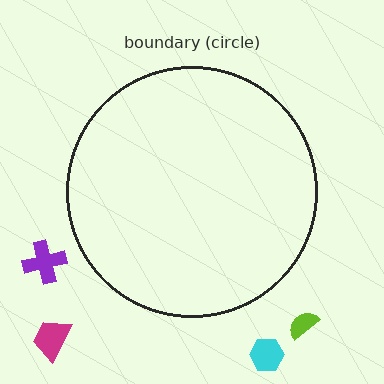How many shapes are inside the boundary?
0 inside, 4 outside.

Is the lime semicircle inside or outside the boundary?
Outside.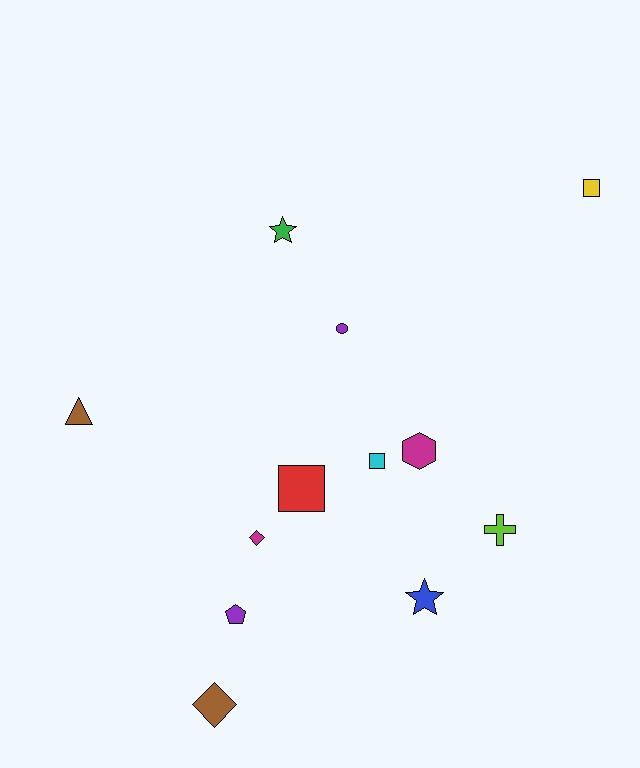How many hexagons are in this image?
There is 1 hexagon.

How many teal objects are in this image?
There are no teal objects.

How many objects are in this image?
There are 12 objects.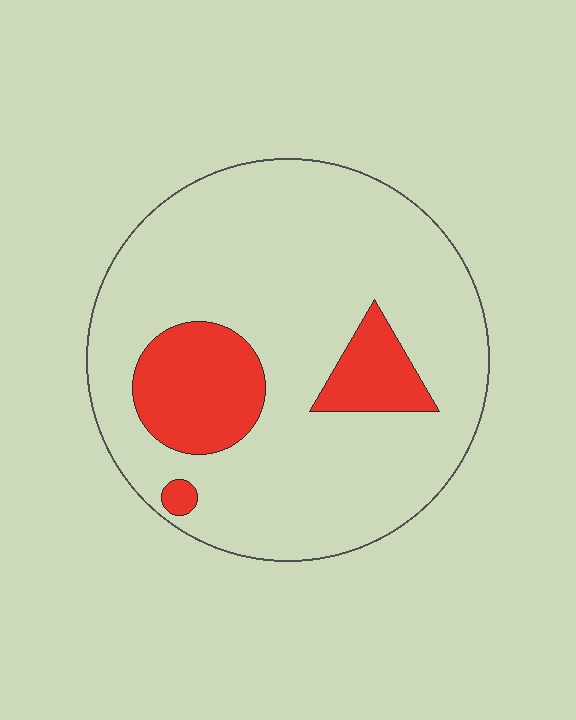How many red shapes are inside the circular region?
3.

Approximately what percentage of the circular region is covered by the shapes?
Approximately 20%.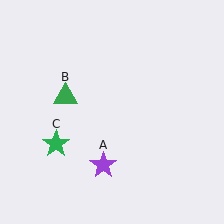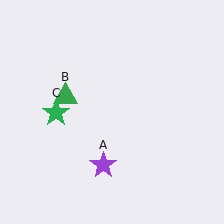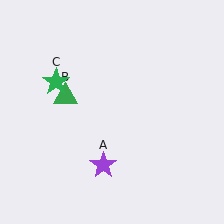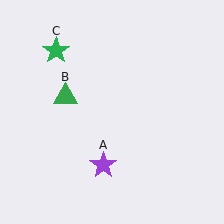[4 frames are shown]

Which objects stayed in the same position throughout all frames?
Purple star (object A) and green triangle (object B) remained stationary.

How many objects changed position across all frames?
1 object changed position: green star (object C).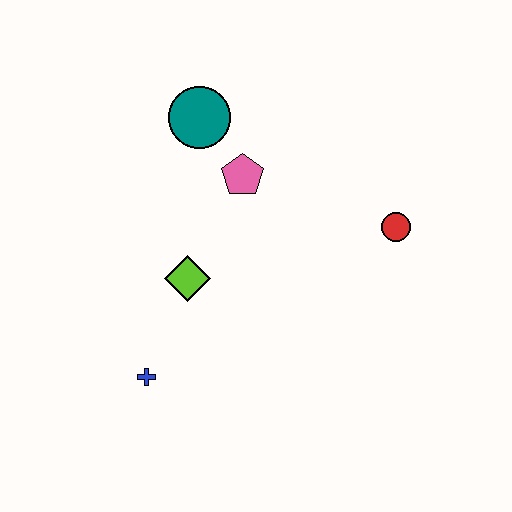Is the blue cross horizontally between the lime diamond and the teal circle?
No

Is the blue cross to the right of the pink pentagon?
No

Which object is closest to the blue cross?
The lime diamond is closest to the blue cross.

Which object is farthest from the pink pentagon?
The blue cross is farthest from the pink pentagon.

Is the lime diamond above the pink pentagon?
No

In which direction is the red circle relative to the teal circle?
The red circle is to the right of the teal circle.